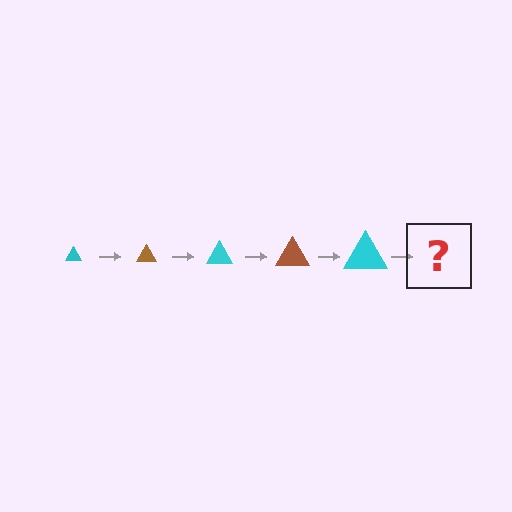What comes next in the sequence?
The next element should be a brown triangle, larger than the previous one.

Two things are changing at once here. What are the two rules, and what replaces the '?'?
The two rules are that the triangle grows larger each step and the color cycles through cyan and brown. The '?' should be a brown triangle, larger than the previous one.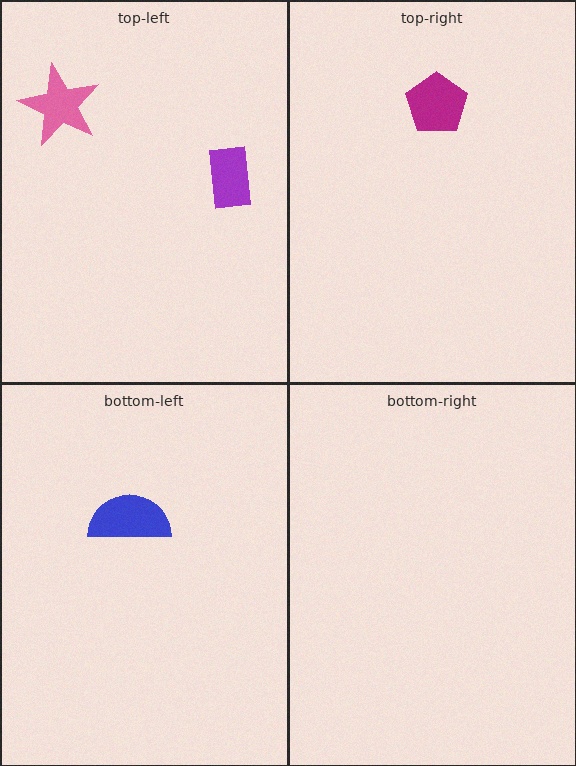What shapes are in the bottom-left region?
The blue semicircle.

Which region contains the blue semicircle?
The bottom-left region.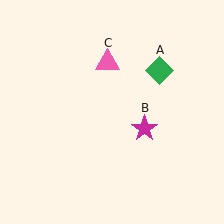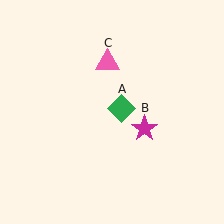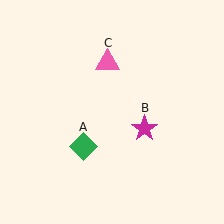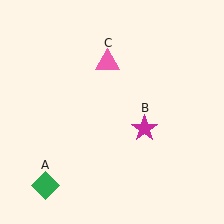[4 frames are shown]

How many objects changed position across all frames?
1 object changed position: green diamond (object A).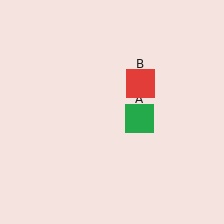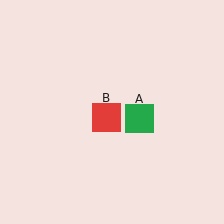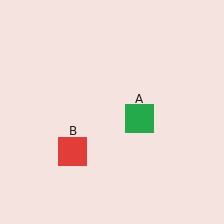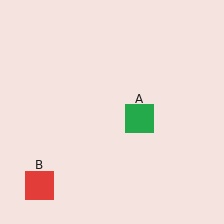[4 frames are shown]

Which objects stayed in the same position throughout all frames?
Green square (object A) remained stationary.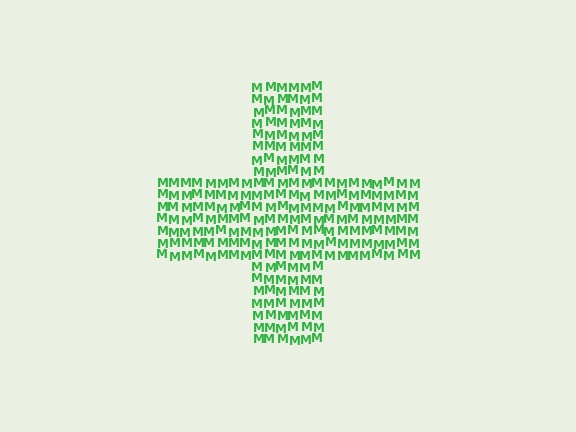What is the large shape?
The large shape is a cross.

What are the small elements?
The small elements are letter M's.